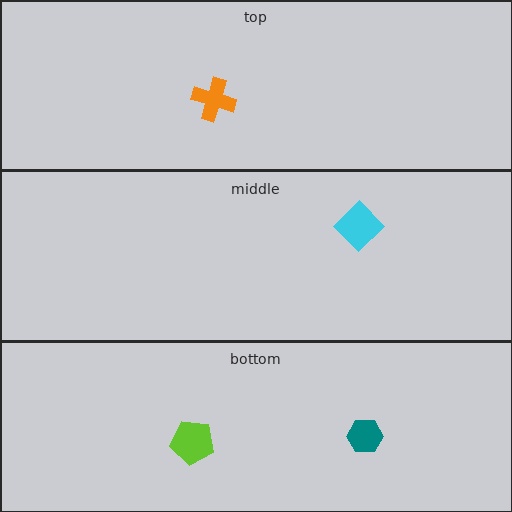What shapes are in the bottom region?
The teal hexagon, the lime pentagon.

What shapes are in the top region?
The orange cross.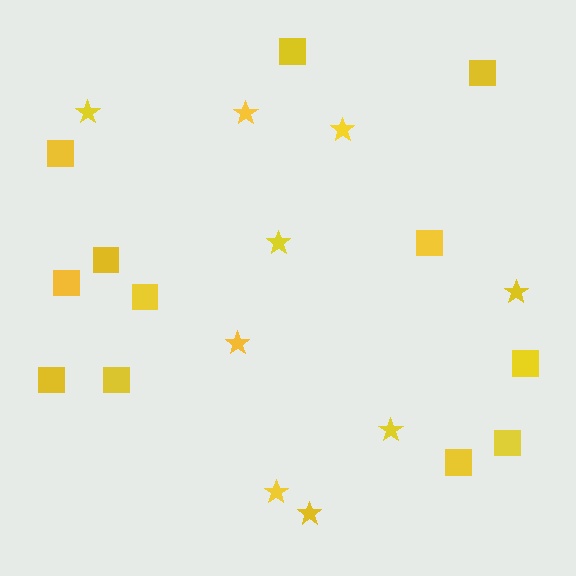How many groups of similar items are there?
There are 2 groups: one group of squares (12) and one group of stars (9).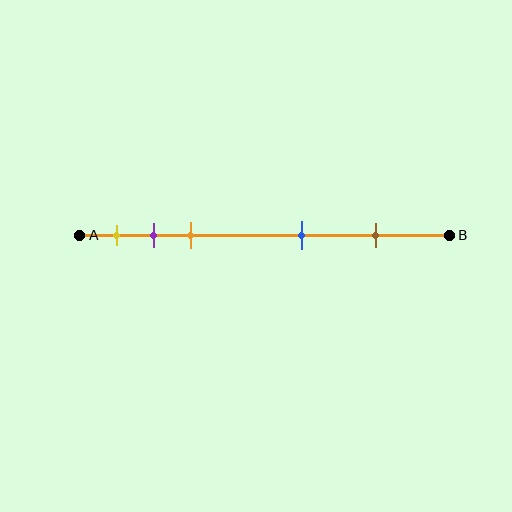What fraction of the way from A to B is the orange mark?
The orange mark is approximately 30% (0.3) of the way from A to B.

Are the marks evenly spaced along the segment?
No, the marks are not evenly spaced.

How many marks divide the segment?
There are 5 marks dividing the segment.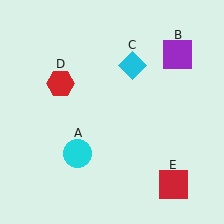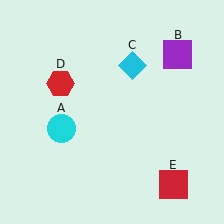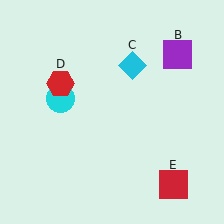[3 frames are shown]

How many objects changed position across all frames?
1 object changed position: cyan circle (object A).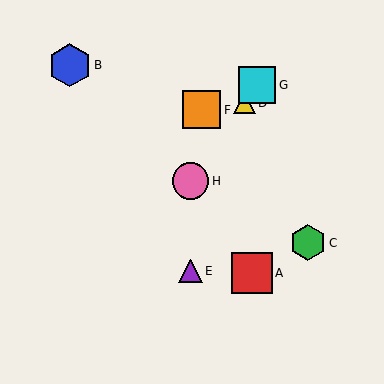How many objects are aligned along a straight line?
3 objects (D, G, H) are aligned along a straight line.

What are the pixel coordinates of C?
Object C is at (308, 243).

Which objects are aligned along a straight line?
Objects D, G, H are aligned along a straight line.